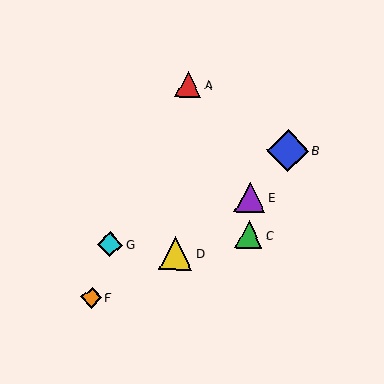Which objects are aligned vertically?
Objects C, E are aligned vertically.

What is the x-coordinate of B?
Object B is at x≈288.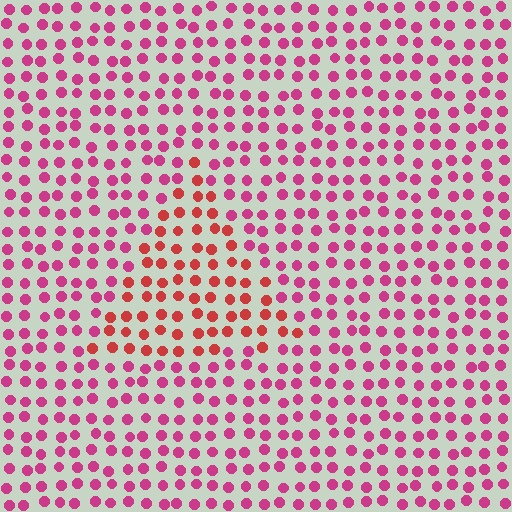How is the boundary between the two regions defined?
The boundary is defined purely by a slight shift in hue (about 32 degrees). Spacing, size, and orientation are identical on both sides.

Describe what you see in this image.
The image is filled with small magenta elements in a uniform arrangement. A triangle-shaped region is visible where the elements are tinted to a slightly different hue, forming a subtle color boundary.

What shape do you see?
I see a triangle.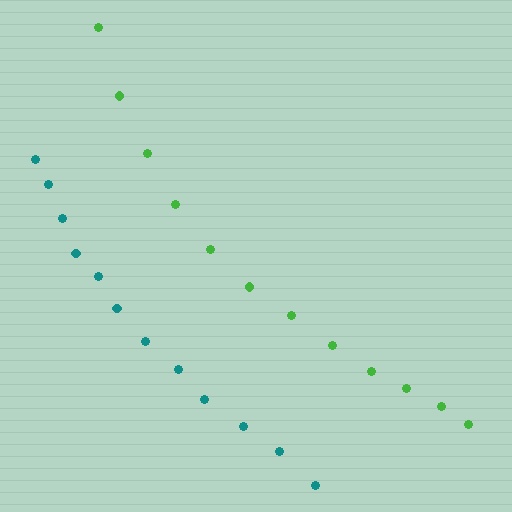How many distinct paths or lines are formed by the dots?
There are 2 distinct paths.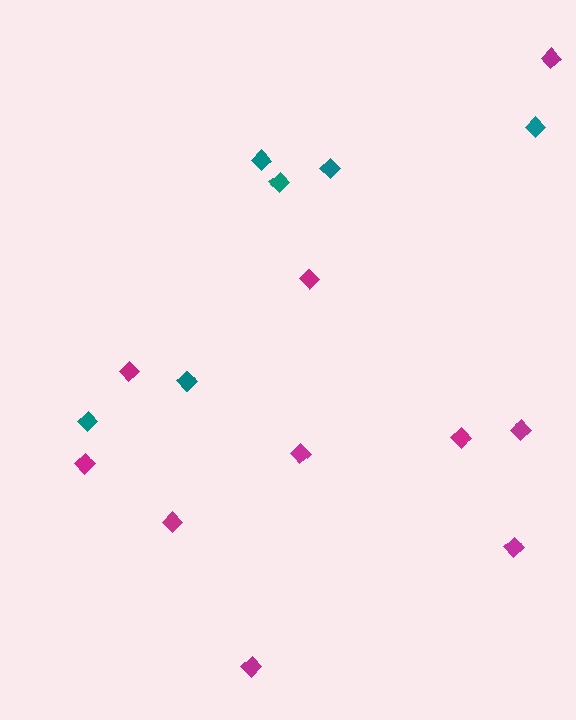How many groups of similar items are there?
There are 2 groups: one group of teal diamonds (6) and one group of magenta diamonds (10).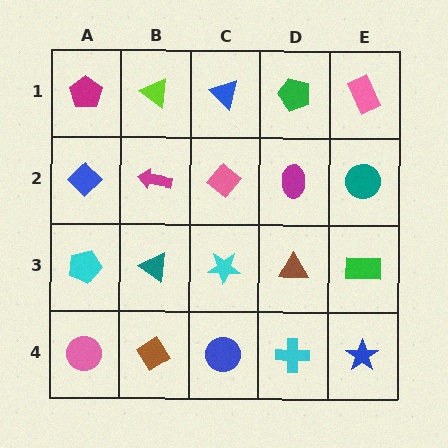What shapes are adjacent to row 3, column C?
A pink diamond (row 2, column C), a blue circle (row 4, column C), a teal triangle (row 3, column B), a brown triangle (row 3, column D).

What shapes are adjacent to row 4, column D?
A brown triangle (row 3, column D), a blue circle (row 4, column C), a blue star (row 4, column E).